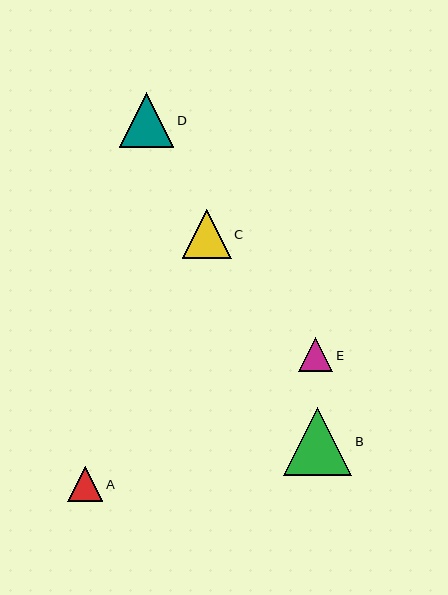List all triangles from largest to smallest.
From largest to smallest: B, D, C, A, E.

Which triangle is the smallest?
Triangle E is the smallest with a size of approximately 34 pixels.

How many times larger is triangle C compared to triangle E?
Triangle C is approximately 1.4 times the size of triangle E.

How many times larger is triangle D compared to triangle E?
Triangle D is approximately 1.6 times the size of triangle E.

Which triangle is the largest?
Triangle B is the largest with a size of approximately 68 pixels.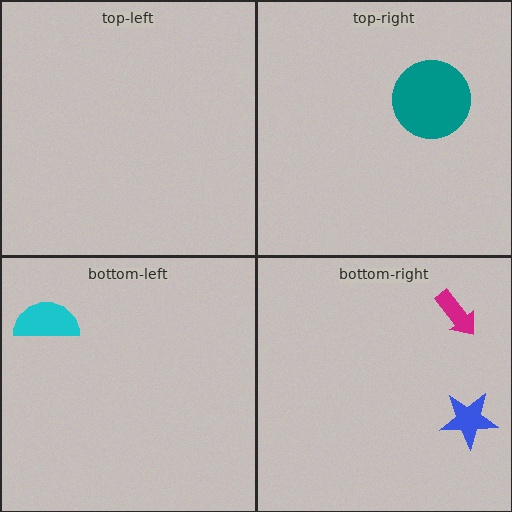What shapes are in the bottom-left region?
The cyan semicircle.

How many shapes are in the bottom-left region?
1.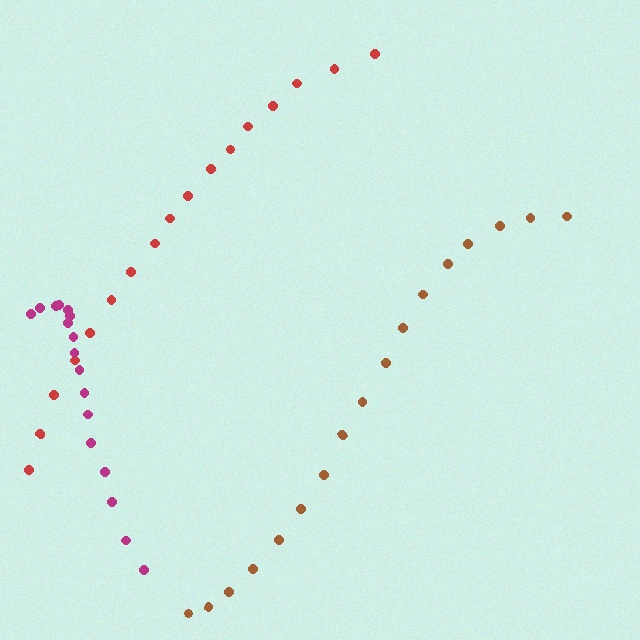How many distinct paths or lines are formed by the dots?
There are 3 distinct paths.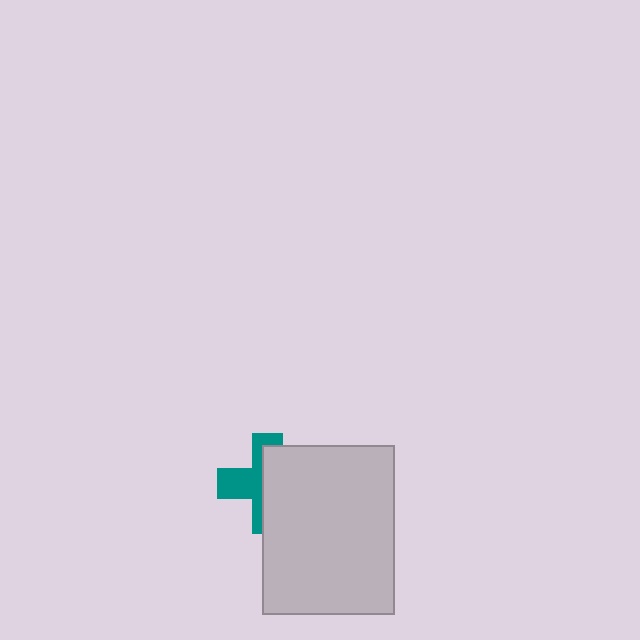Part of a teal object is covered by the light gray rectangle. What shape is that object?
It is a cross.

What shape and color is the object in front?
The object in front is a light gray rectangle.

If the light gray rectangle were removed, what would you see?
You would see the complete teal cross.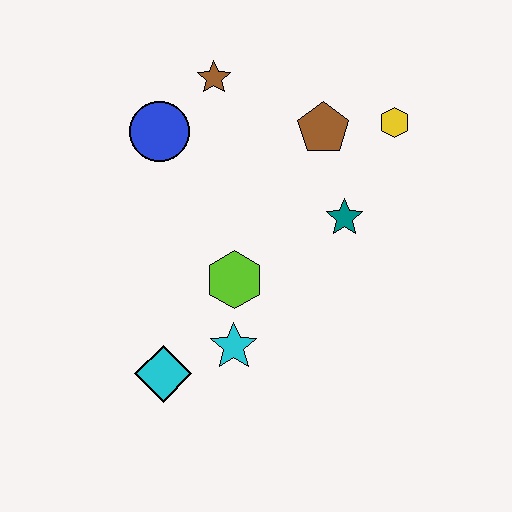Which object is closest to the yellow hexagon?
The brown pentagon is closest to the yellow hexagon.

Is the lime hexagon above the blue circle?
No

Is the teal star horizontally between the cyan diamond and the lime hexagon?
No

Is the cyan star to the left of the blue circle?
No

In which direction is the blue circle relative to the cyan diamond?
The blue circle is above the cyan diamond.